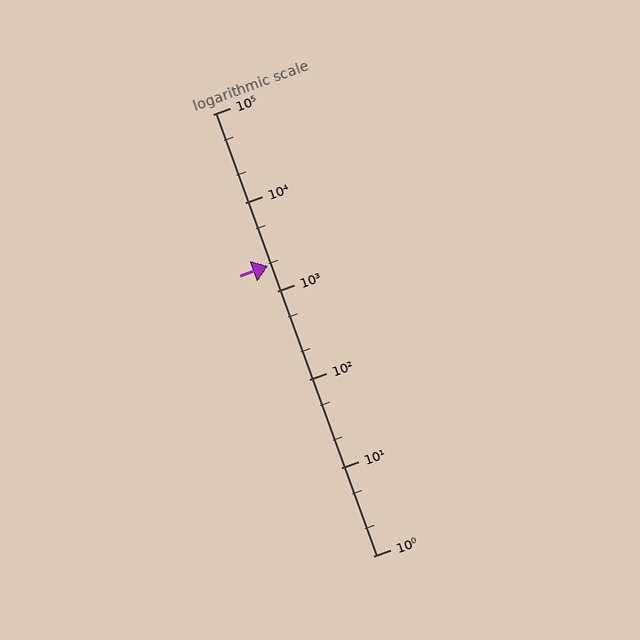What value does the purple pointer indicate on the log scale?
The pointer indicates approximately 1900.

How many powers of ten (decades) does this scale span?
The scale spans 5 decades, from 1 to 100000.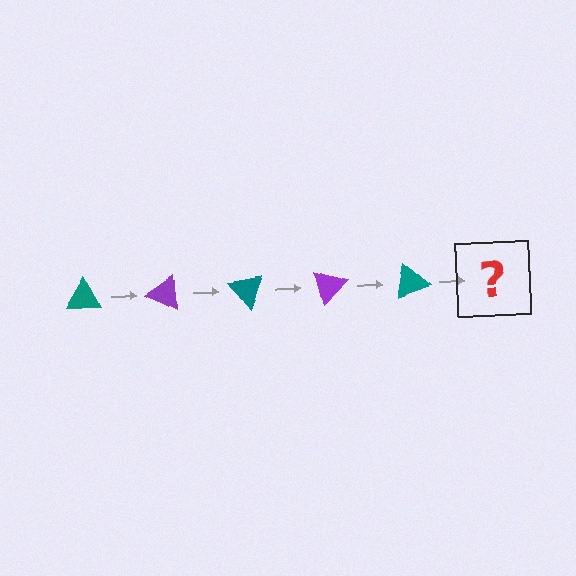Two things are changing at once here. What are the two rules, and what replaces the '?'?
The two rules are that it rotates 25 degrees each step and the color cycles through teal and purple. The '?' should be a purple triangle, rotated 125 degrees from the start.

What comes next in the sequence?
The next element should be a purple triangle, rotated 125 degrees from the start.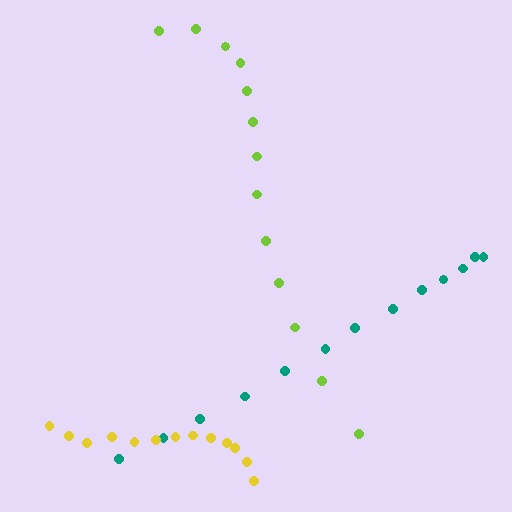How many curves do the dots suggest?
There are 3 distinct paths.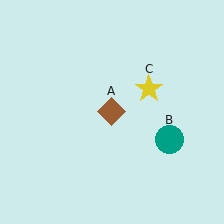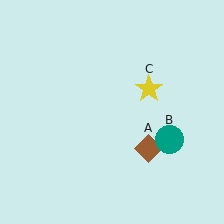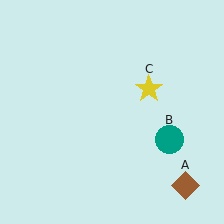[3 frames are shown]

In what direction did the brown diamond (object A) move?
The brown diamond (object A) moved down and to the right.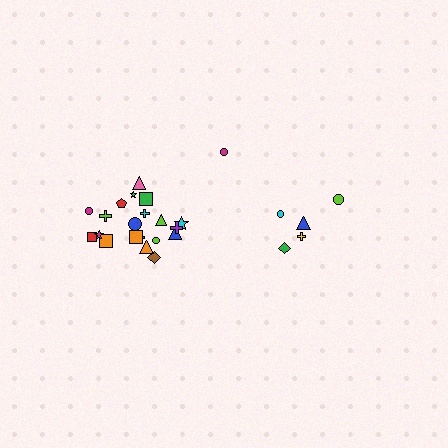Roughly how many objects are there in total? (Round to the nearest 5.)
Roughly 25 objects in total.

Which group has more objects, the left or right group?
The left group.